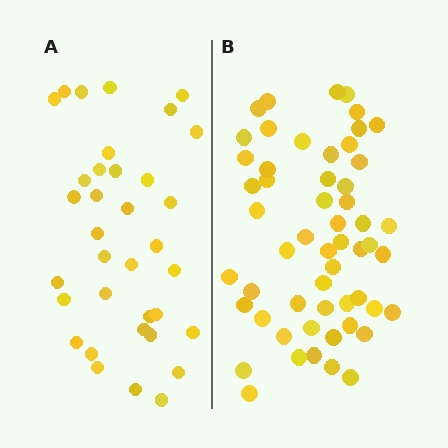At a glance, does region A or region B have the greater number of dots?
Region B (the right region) has more dots.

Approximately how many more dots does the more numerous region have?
Region B has approximately 20 more dots than region A.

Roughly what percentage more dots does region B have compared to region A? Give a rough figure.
About 55% more.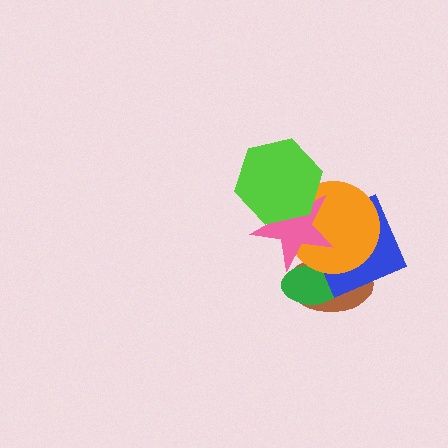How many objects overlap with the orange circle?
5 objects overlap with the orange circle.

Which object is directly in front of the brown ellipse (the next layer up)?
The green ellipse is directly in front of the brown ellipse.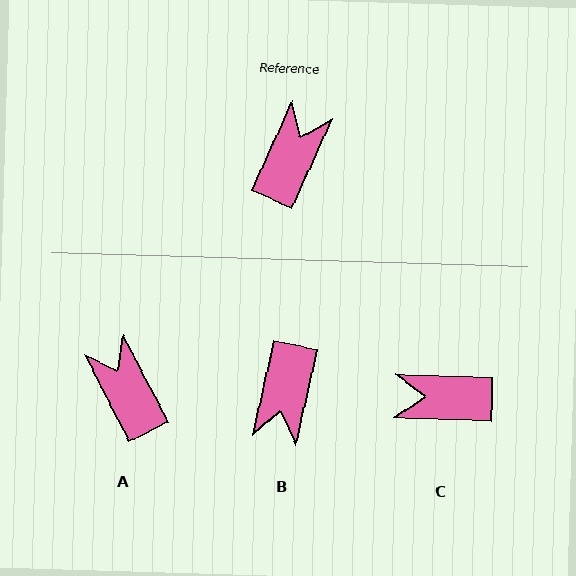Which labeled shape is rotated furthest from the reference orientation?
B, about 169 degrees away.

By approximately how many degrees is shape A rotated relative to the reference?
Approximately 51 degrees counter-clockwise.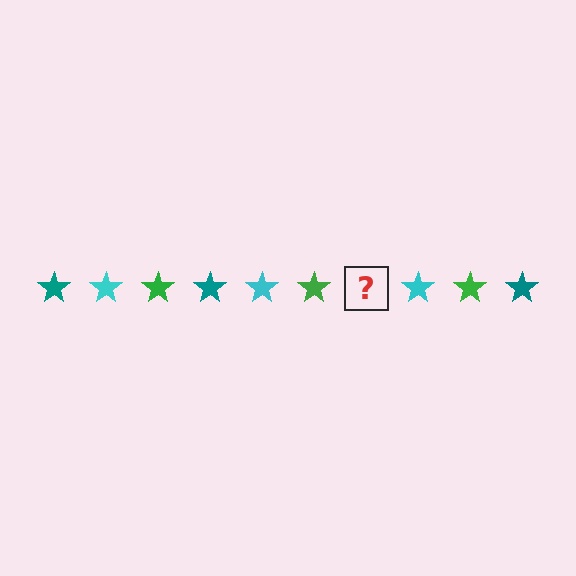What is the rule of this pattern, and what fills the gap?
The rule is that the pattern cycles through teal, cyan, green stars. The gap should be filled with a teal star.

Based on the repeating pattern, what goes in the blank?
The blank should be a teal star.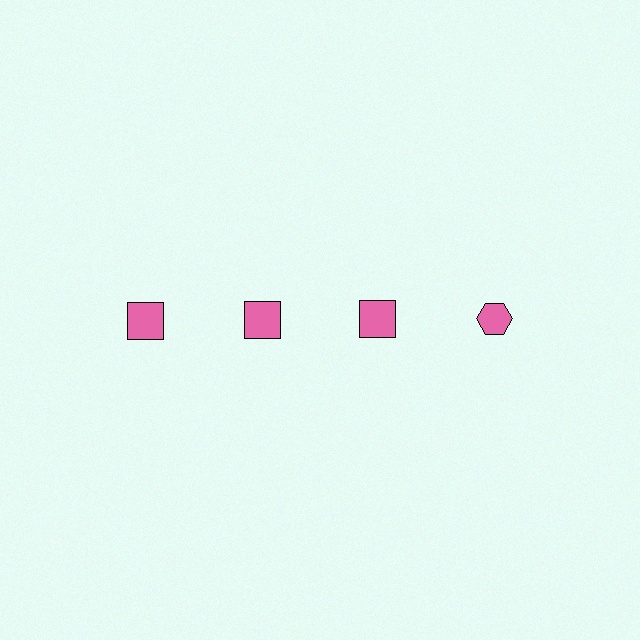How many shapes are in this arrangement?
There are 4 shapes arranged in a grid pattern.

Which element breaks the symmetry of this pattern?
The pink hexagon in the top row, second from right column breaks the symmetry. All other shapes are pink squares.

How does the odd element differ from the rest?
It has a different shape: hexagon instead of square.